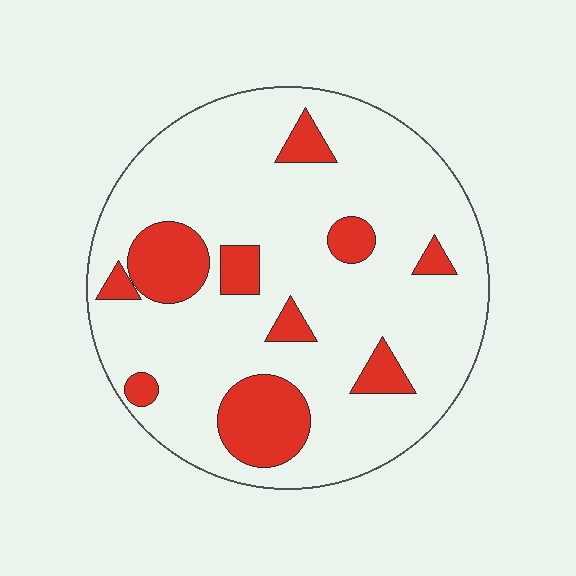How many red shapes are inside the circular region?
10.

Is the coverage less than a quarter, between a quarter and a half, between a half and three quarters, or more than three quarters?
Less than a quarter.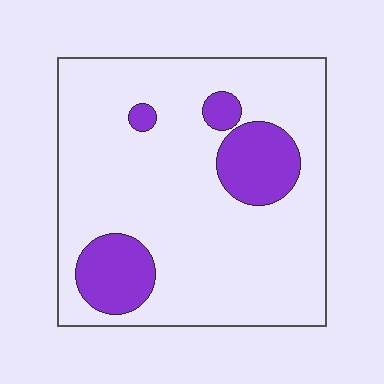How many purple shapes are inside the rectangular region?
4.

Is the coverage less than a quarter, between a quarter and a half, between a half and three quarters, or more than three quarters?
Less than a quarter.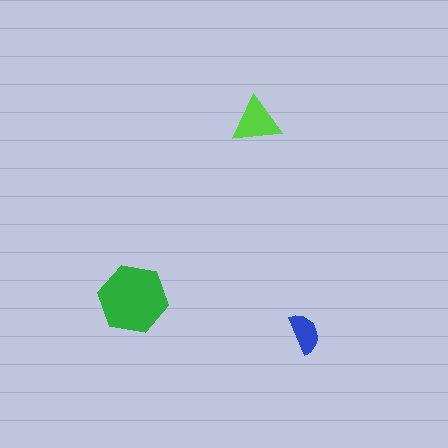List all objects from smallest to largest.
The blue semicircle, the lime triangle, the green hexagon.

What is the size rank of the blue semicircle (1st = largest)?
3rd.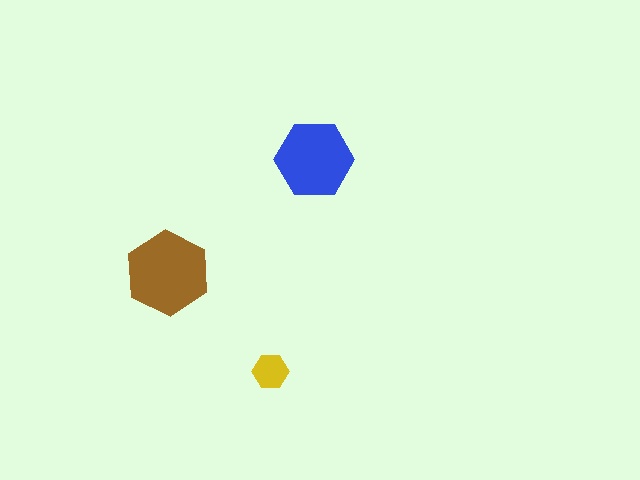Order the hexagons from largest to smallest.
the brown one, the blue one, the yellow one.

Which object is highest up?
The blue hexagon is topmost.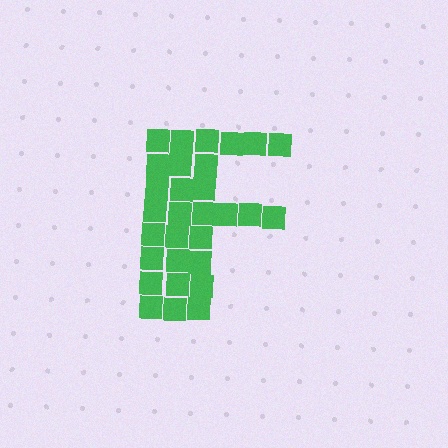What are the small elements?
The small elements are squares.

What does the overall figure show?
The overall figure shows the letter F.